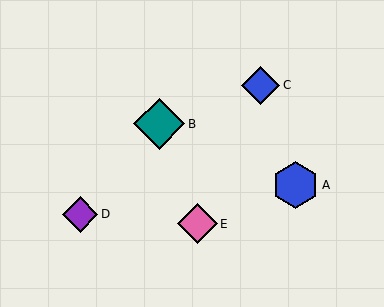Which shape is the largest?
The teal diamond (labeled B) is the largest.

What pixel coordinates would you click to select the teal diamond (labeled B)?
Click at (159, 124) to select the teal diamond B.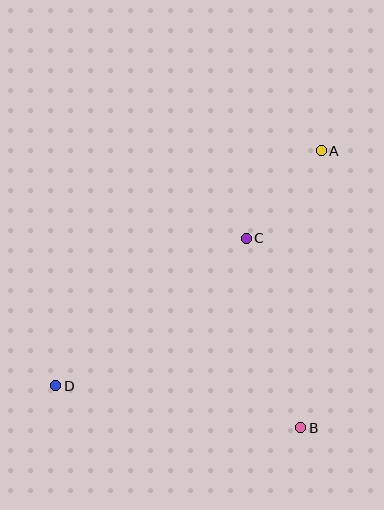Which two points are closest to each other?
Points A and C are closest to each other.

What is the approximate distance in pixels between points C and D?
The distance between C and D is approximately 241 pixels.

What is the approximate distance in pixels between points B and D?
The distance between B and D is approximately 248 pixels.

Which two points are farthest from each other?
Points A and D are farthest from each other.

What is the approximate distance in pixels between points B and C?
The distance between B and C is approximately 197 pixels.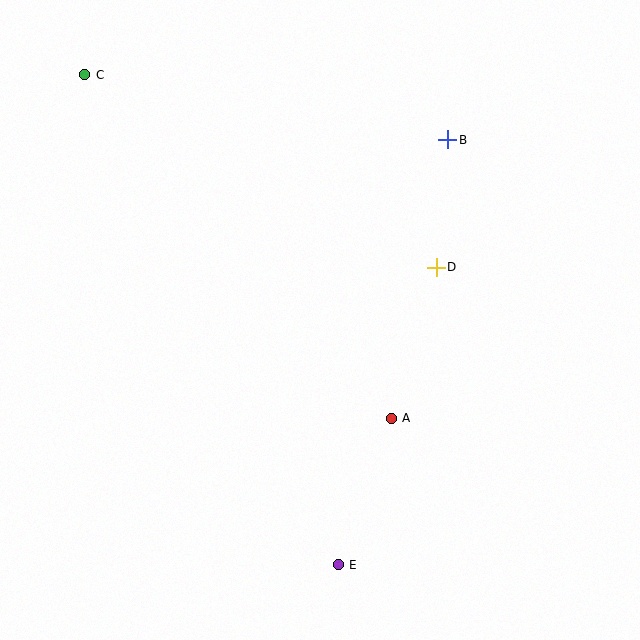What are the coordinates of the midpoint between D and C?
The midpoint between D and C is at (260, 171).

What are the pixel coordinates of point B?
Point B is at (448, 140).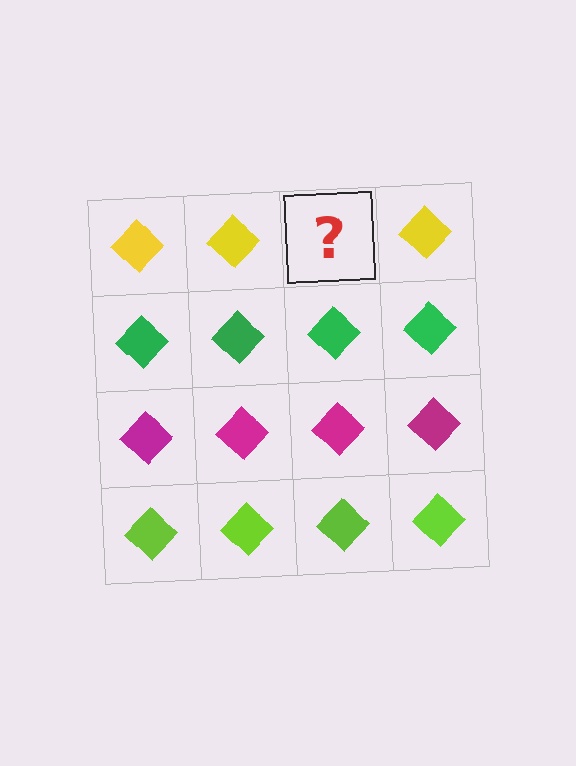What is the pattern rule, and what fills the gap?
The rule is that each row has a consistent color. The gap should be filled with a yellow diamond.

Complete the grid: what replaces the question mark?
The question mark should be replaced with a yellow diamond.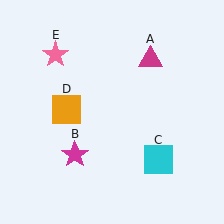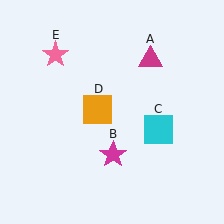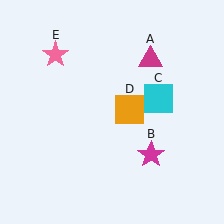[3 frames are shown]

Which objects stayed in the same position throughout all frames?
Magenta triangle (object A) and pink star (object E) remained stationary.